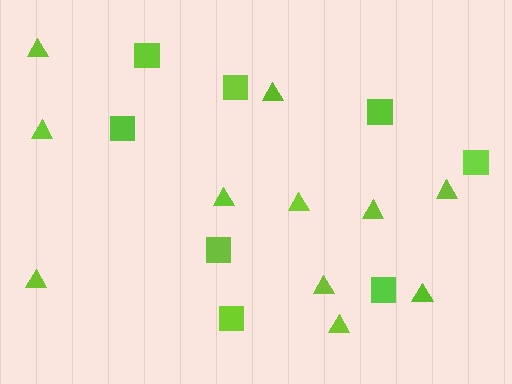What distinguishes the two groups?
There are 2 groups: one group of squares (8) and one group of triangles (11).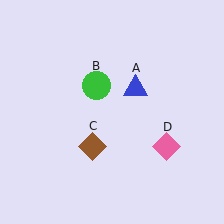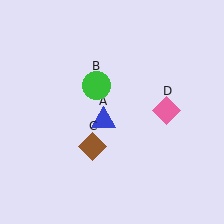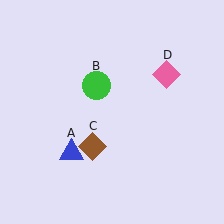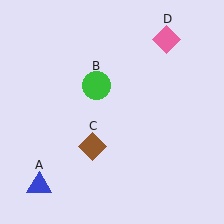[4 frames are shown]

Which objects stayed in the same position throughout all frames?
Green circle (object B) and brown diamond (object C) remained stationary.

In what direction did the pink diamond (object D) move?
The pink diamond (object D) moved up.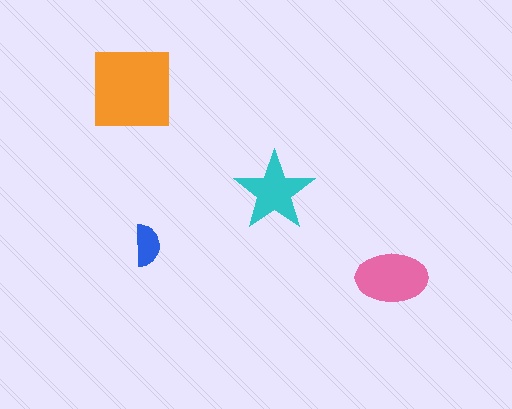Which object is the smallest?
The blue semicircle.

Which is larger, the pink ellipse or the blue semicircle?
The pink ellipse.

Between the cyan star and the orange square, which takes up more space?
The orange square.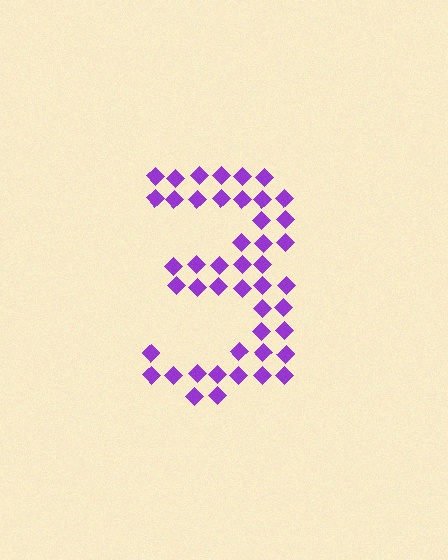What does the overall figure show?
The overall figure shows the digit 3.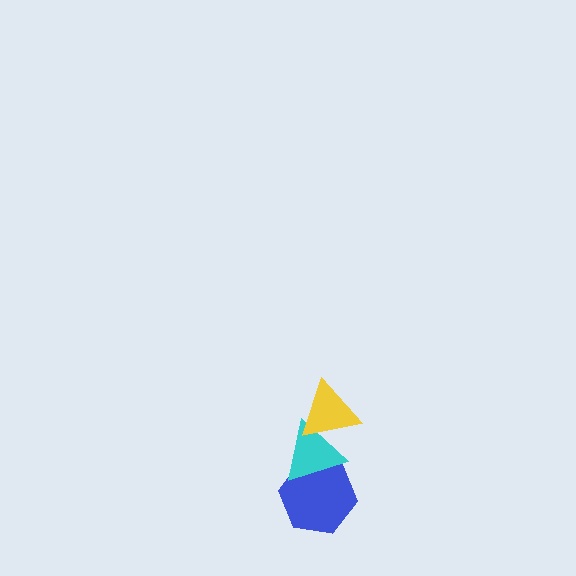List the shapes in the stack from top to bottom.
From top to bottom: the yellow triangle, the cyan triangle, the blue hexagon.